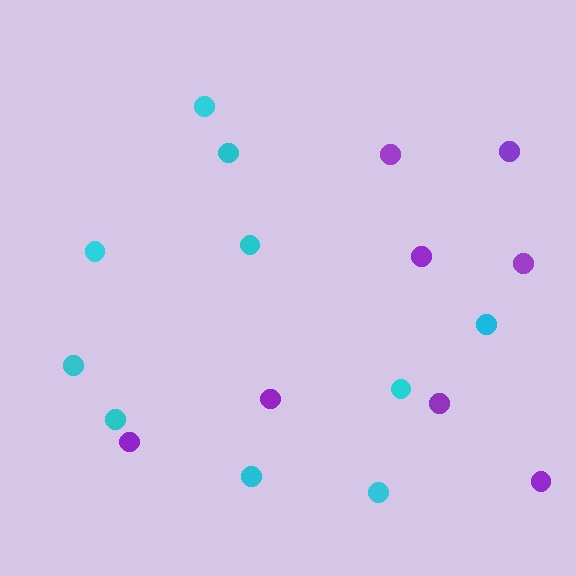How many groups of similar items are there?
There are 2 groups: one group of purple circles (8) and one group of cyan circles (10).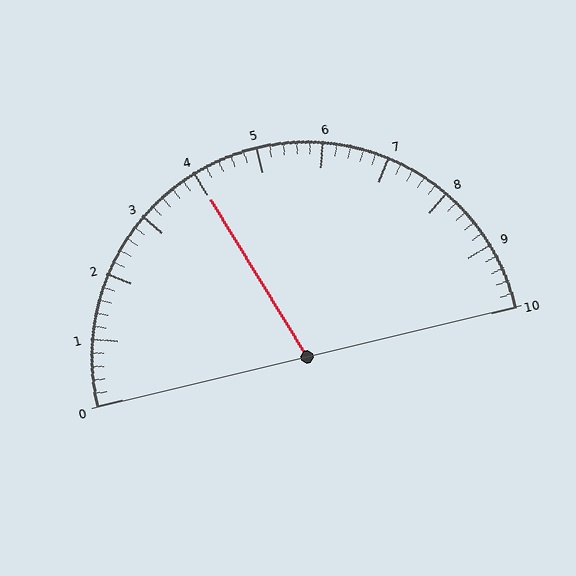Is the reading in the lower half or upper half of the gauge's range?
The reading is in the lower half of the range (0 to 10).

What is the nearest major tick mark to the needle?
The nearest major tick mark is 4.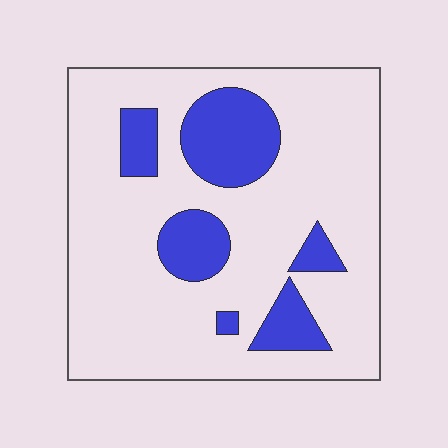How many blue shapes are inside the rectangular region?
6.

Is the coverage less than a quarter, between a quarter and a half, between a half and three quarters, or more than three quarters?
Less than a quarter.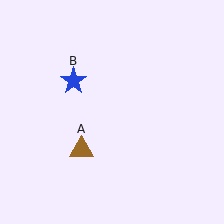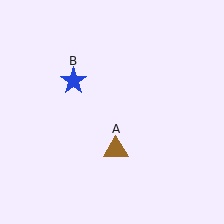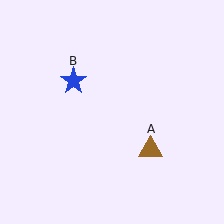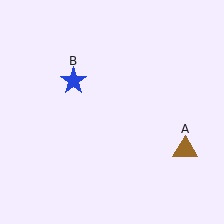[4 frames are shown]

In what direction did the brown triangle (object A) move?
The brown triangle (object A) moved right.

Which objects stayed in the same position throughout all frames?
Blue star (object B) remained stationary.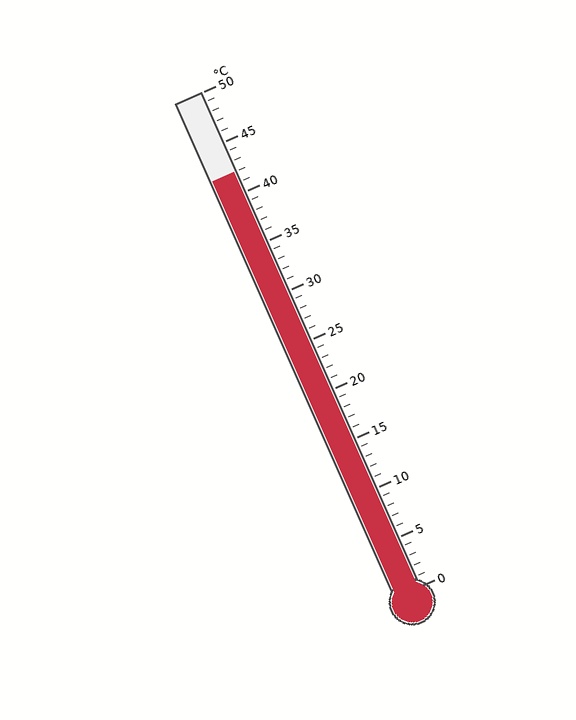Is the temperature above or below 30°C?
The temperature is above 30°C.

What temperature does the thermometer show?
The thermometer shows approximately 42°C.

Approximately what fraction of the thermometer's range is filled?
The thermometer is filled to approximately 85% of its range.